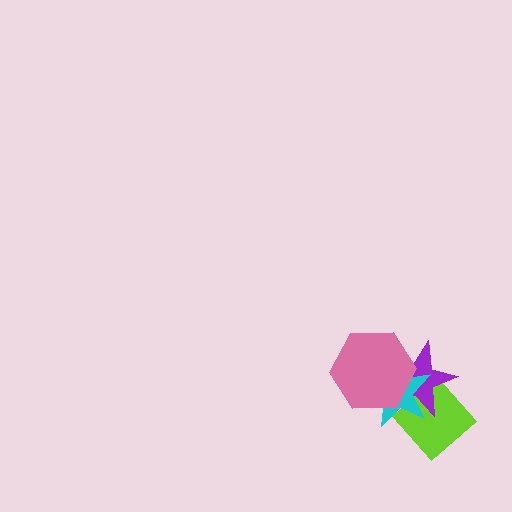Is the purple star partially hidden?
Yes, it is partially covered by another shape.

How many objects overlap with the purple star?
3 objects overlap with the purple star.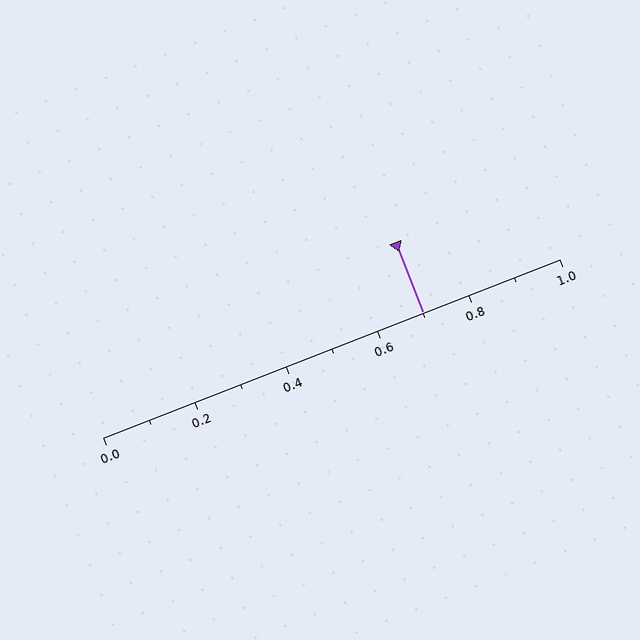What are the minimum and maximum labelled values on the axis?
The axis runs from 0.0 to 1.0.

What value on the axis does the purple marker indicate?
The marker indicates approximately 0.7.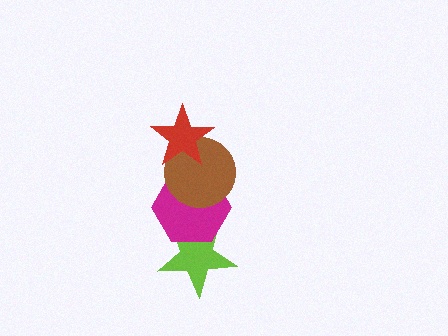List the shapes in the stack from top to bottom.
From top to bottom: the red star, the brown circle, the magenta hexagon, the lime star.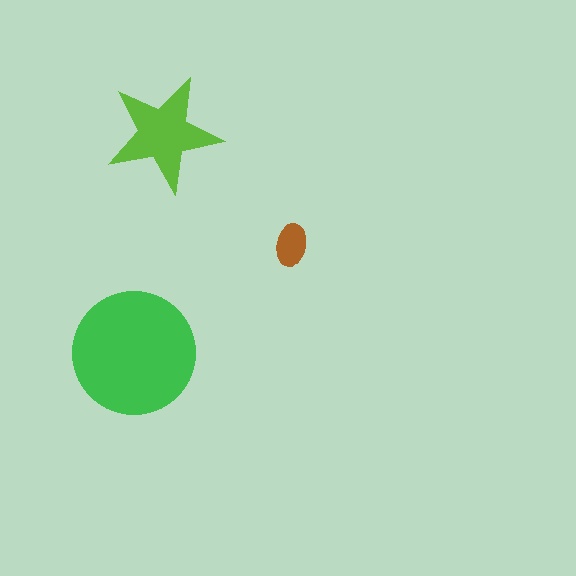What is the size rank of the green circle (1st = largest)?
1st.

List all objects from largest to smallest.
The green circle, the lime star, the brown ellipse.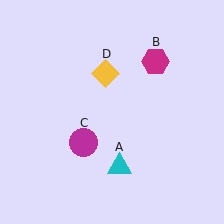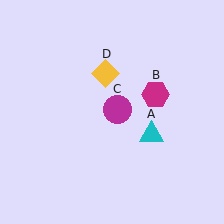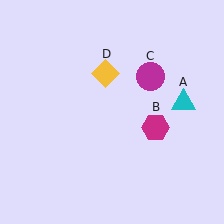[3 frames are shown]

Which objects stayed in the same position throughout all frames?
Yellow diamond (object D) remained stationary.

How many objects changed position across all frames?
3 objects changed position: cyan triangle (object A), magenta hexagon (object B), magenta circle (object C).